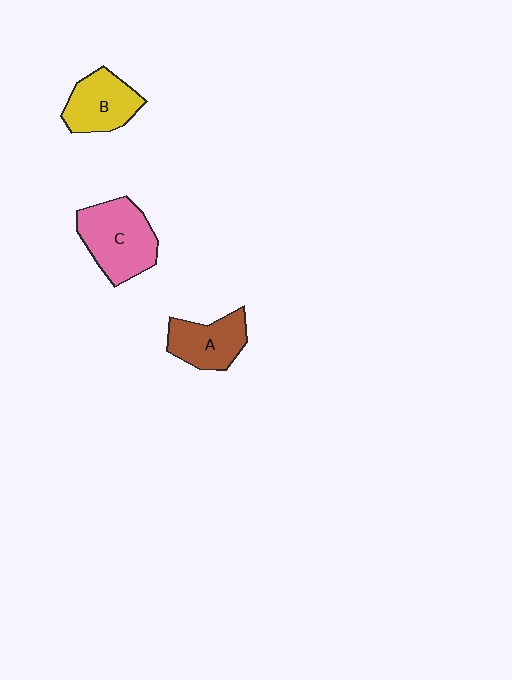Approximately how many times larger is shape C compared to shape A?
Approximately 1.4 times.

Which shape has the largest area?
Shape C (pink).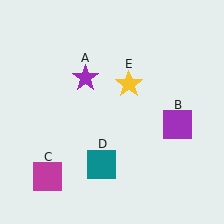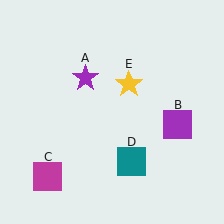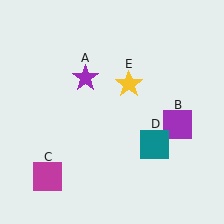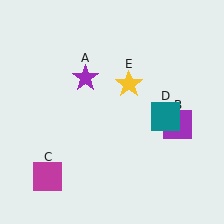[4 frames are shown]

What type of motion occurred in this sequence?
The teal square (object D) rotated counterclockwise around the center of the scene.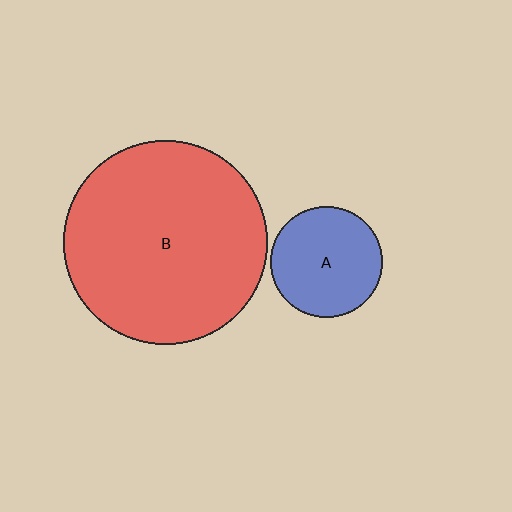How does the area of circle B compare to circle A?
Approximately 3.3 times.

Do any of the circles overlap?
No, none of the circles overlap.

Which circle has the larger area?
Circle B (red).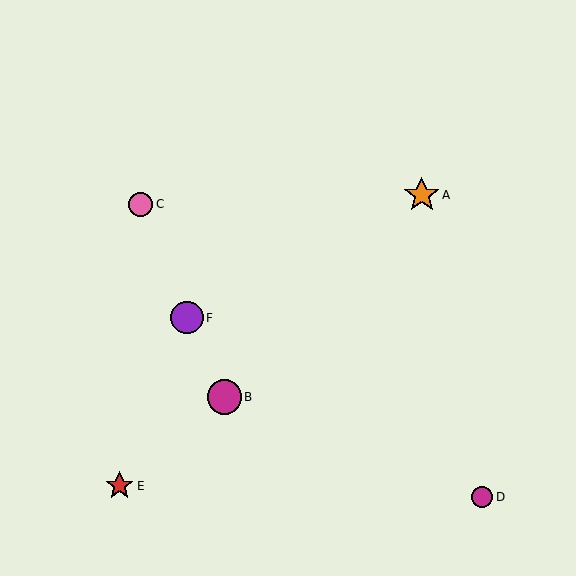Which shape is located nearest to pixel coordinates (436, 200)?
The orange star (labeled A) at (422, 195) is nearest to that location.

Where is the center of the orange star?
The center of the orange star is at (422, 195).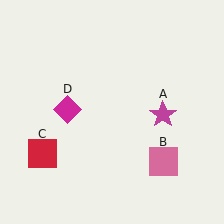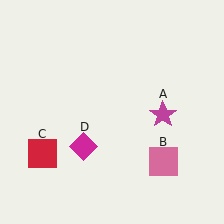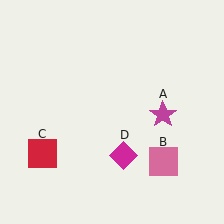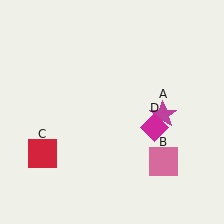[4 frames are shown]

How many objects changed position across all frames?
1 object changed position: magenta diamond (object D).